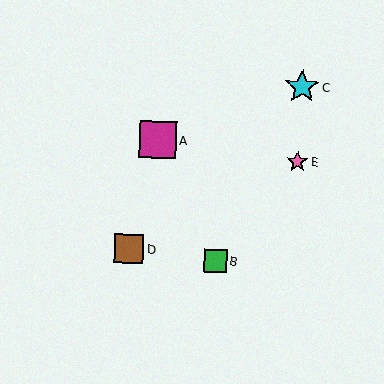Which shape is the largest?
The magenta square (labeled A) is the largest.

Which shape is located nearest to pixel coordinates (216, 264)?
The green square (labeled B) at (215, 261) is nearest to that location.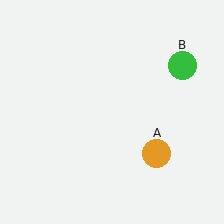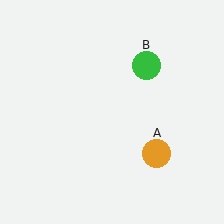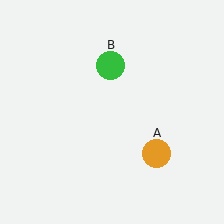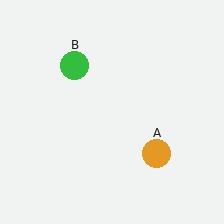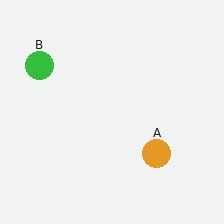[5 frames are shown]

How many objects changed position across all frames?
1 object changed position: green circle (object B).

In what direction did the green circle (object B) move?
The green circle (object B) moved left.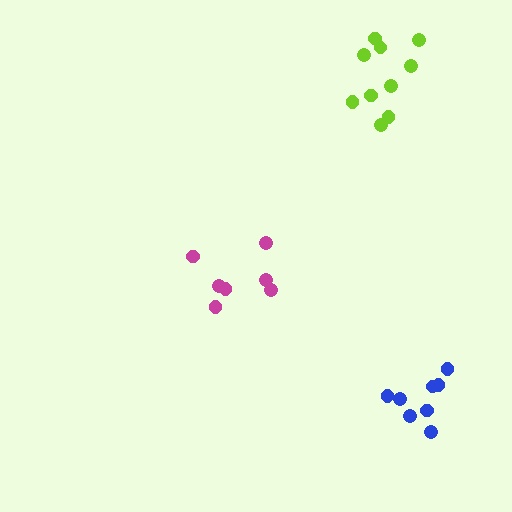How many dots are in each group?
Group 1: 7 dots, Group 2: 8 dots, Group 3: 10 dots (25 total).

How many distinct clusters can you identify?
There are 3 distinct clusters.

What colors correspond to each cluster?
The clusters are colored: magenta, blue, lime.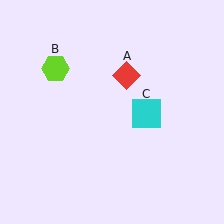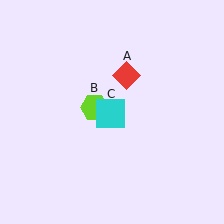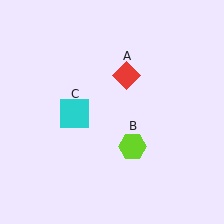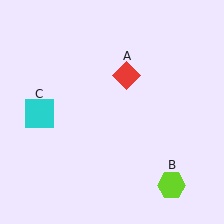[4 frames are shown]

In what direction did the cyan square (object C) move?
The cyan square (object C) moved left.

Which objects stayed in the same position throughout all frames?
Red diamond (object A) remained stationary.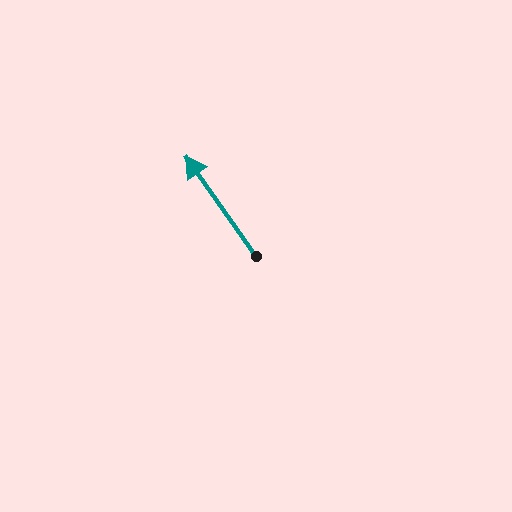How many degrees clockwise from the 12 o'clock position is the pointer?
Approximately 325 degrees.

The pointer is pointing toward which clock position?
Roughly 11 o'clock.